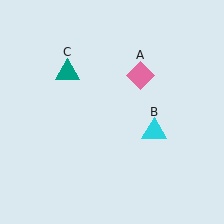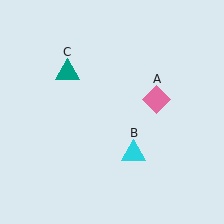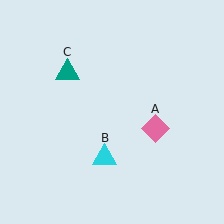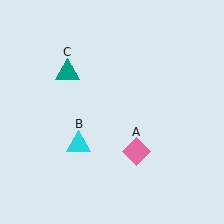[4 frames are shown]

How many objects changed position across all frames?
2 objects changed position: pink diamond (object A), cyan triangle (object B).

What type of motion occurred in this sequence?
The pink diamond (object A), cyan triangle (object B) rotated clockwise around the center of the scene.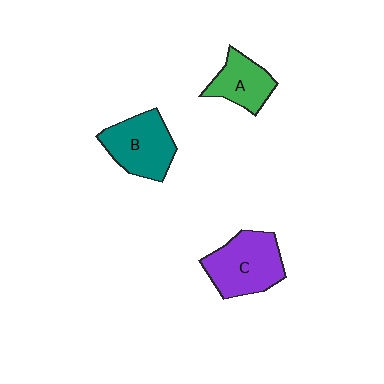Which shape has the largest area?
Shape C (purple).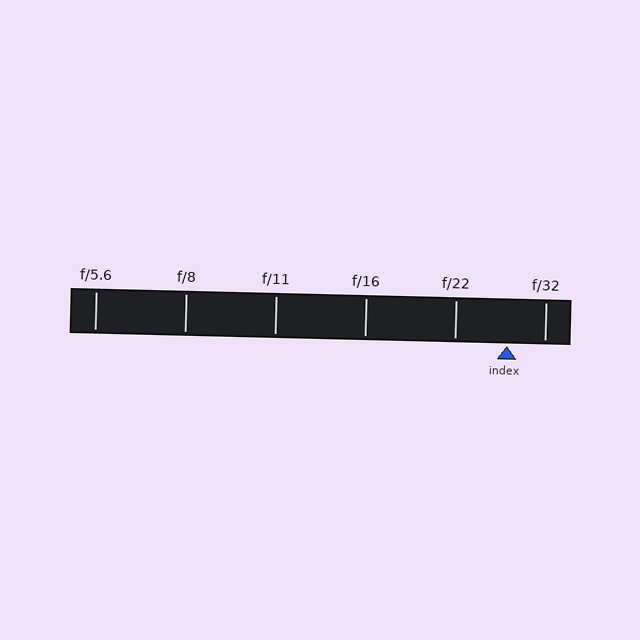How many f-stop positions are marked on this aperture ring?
There are 6 f-stop positions marked.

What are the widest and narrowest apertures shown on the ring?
The widest aperture shown is f/5.6 and the narrowest is f/32.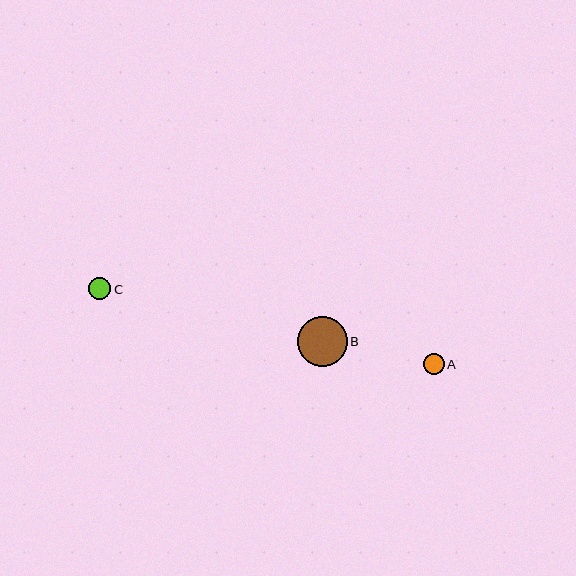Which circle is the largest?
Circle B is the largest with a size of approximately 50 pixels.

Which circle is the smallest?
Circle A is the smallest with a size of approximately 21 pixels.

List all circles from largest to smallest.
From largest to smallest: B, C, A.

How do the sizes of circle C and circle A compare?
Circle C and circle A are approximately the same size.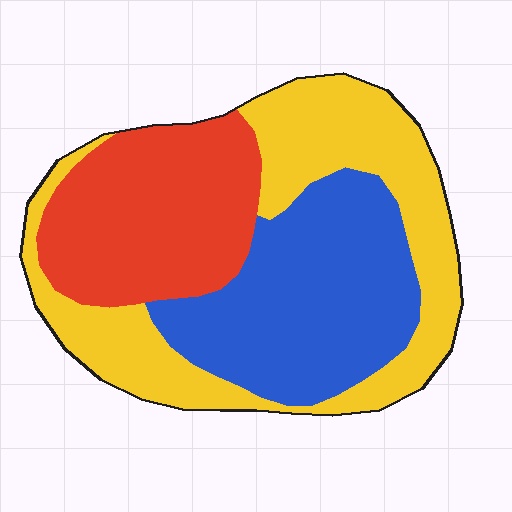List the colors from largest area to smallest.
From largest to smallest: yellow, blue, red.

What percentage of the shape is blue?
Blue takes up about one third (1/3) of the shape.